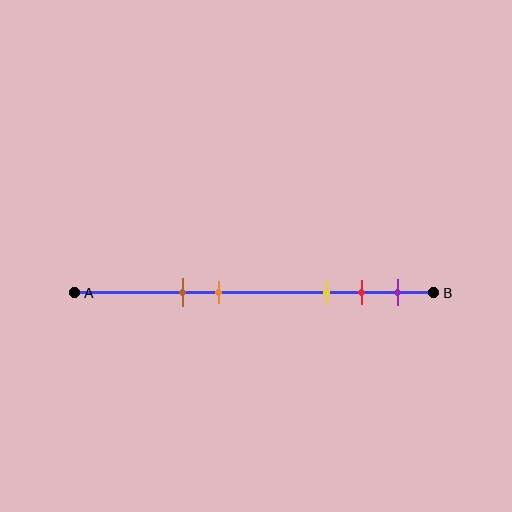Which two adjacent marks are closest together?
The red and purple marks are the closest adjacent pair.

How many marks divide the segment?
There are 5 marks dividing the segment.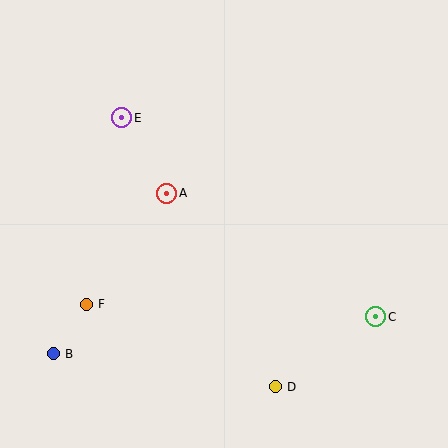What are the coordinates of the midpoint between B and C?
The midpoint between B and C is at (215, 335).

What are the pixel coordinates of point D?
Point D is at (275, 387).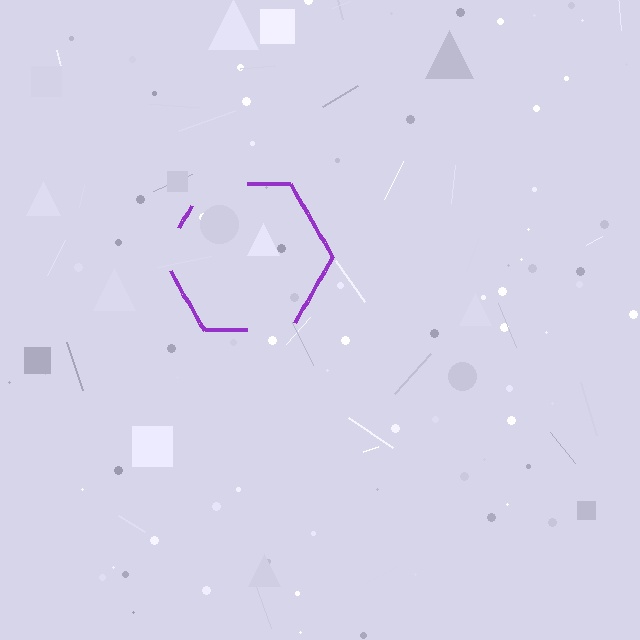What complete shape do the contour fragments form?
The contour fragments form a hexagon.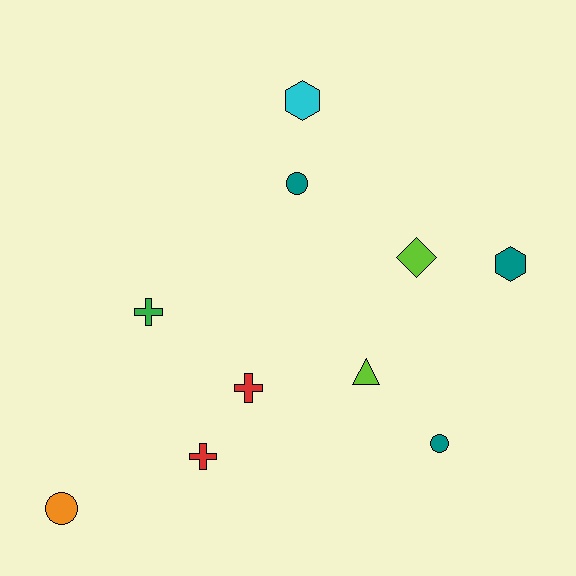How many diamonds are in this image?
There is 1 diamond.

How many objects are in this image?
There are 10 objects.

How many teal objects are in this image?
There are 3 teal objects.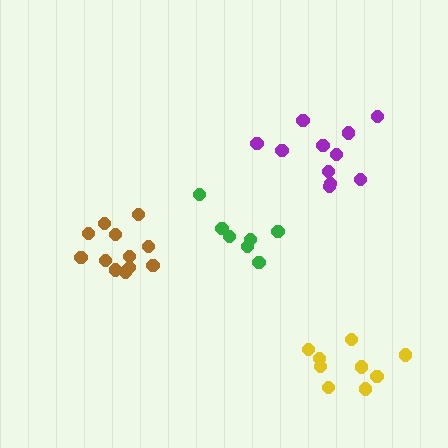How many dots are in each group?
Group 1: 7 dots, Group 2: 9 dots, Group 3: 11 dots, Group 4: 12 dots (39 total).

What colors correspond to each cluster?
The clusters are colored: green, yellow, purple, brown.